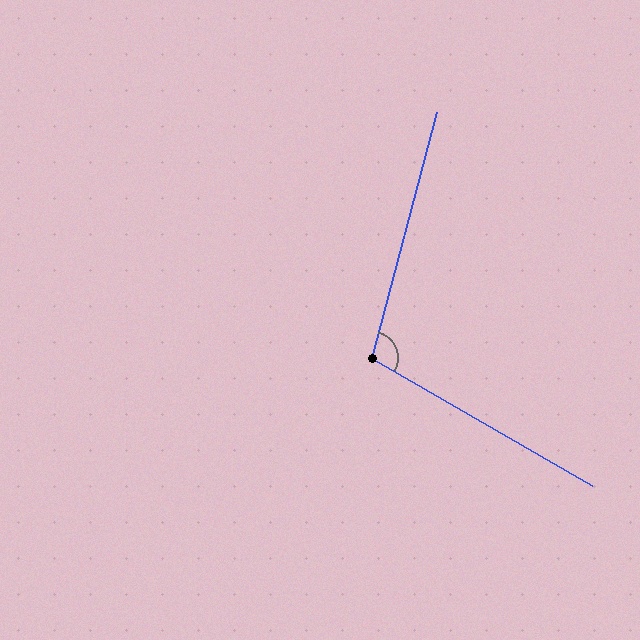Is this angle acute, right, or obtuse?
It is obtuse.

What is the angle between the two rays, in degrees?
Approximately 105 degrees.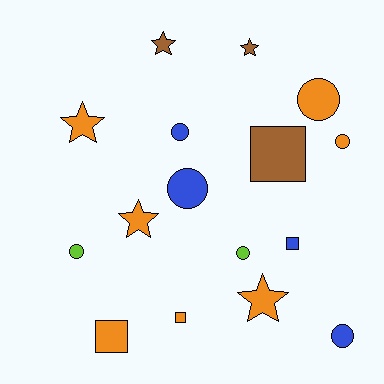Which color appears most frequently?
Orange, with 7 objects.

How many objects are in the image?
There are 16 objects.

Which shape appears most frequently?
Circle, with 7 objects.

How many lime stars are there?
There are no lime stars.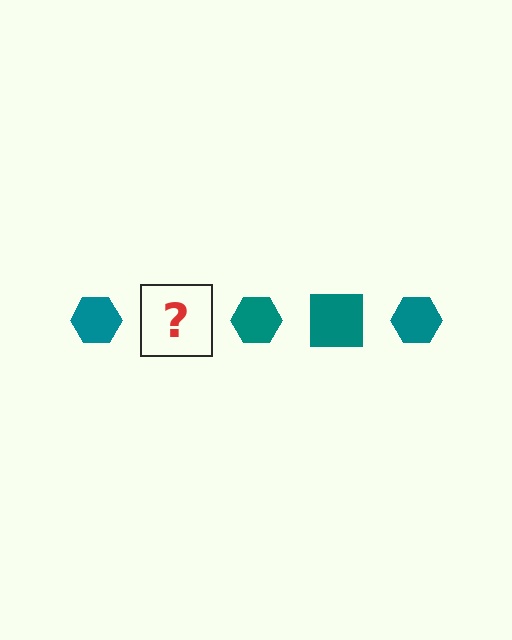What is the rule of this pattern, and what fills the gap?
The rule is that the pattern cycles through hexagon, square shapes in teal. The gap should be filled with a teal square.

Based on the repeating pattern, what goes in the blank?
The blank should be a teal square.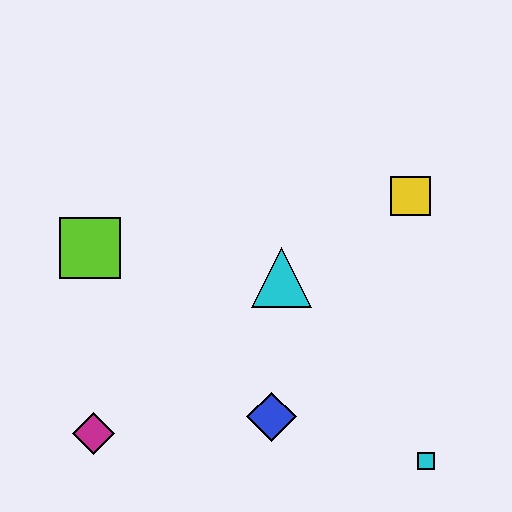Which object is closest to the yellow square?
The cyan triangle is closest to the yellow square.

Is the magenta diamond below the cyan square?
No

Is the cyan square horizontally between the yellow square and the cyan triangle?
No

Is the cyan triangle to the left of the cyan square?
Yes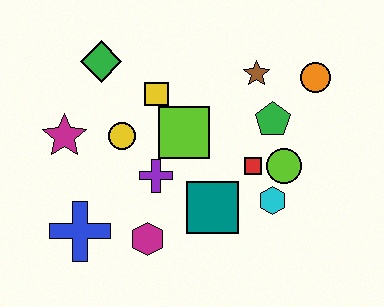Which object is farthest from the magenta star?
The orange circle is farthest from the magenta star.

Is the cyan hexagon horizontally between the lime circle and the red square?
Yes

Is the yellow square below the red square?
No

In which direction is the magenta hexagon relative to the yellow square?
The magenta hexagon is below the yellow square.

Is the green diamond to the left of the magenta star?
No